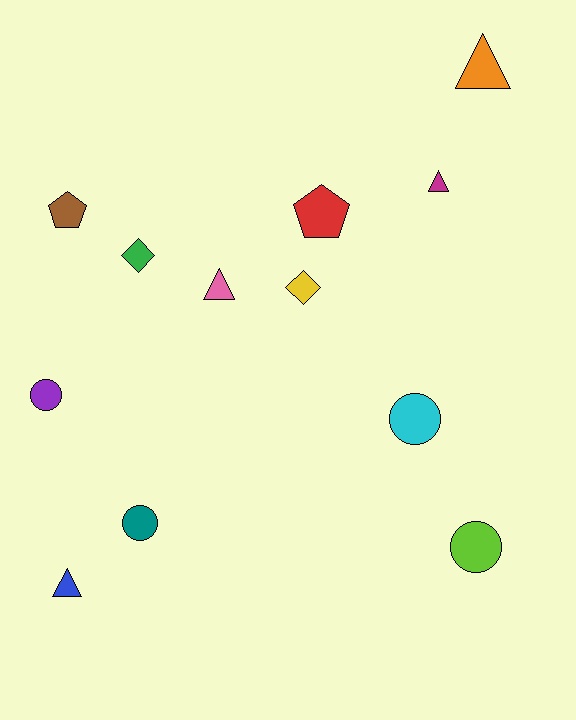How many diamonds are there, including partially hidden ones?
There are 2 diamonds.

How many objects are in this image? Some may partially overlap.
There are 12 objects.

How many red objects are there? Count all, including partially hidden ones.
There is 1 red object.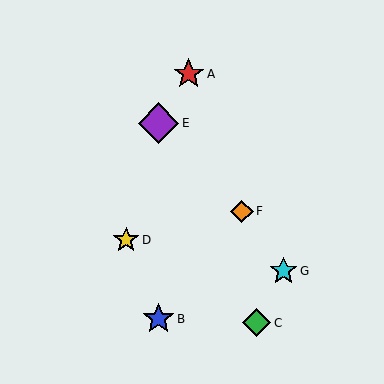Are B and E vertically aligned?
Yes, both are at x≈158.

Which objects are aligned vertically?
Objects B, E are aligned vertically.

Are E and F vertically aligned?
No, E is at x≈158 and F is at x≈242.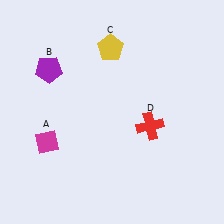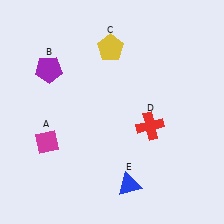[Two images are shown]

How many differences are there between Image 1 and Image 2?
There is 1 difference between the two images.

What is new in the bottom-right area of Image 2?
A blue triangle (E) was added in the bottom-right area of Image 2.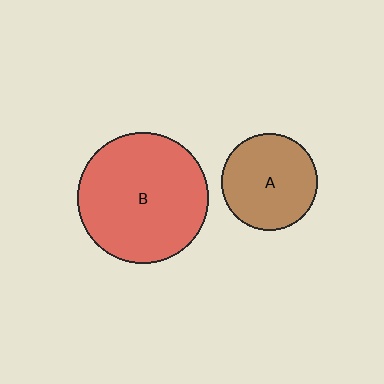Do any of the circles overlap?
No, none of the circles overlap.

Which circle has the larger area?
Circle B (red).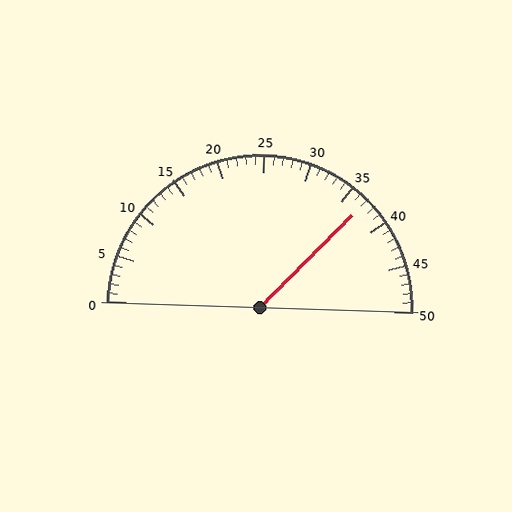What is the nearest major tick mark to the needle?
The nearest major tick mark is 35.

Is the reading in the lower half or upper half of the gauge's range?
The reading is in the upper half of the range (0 to 50).